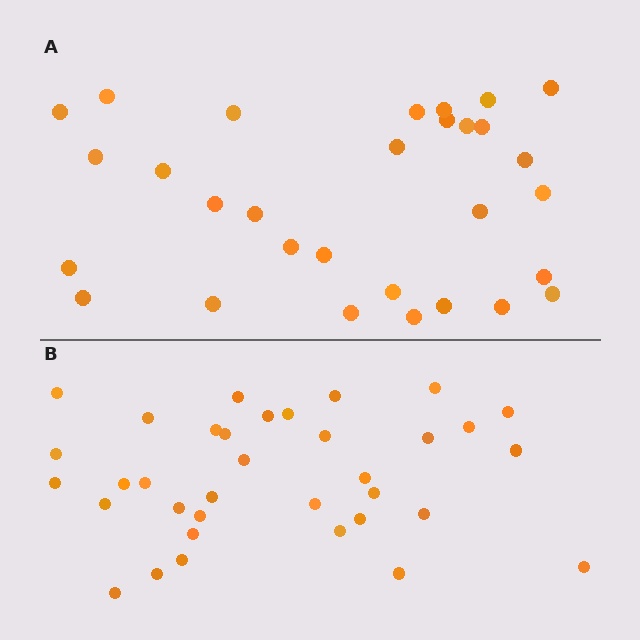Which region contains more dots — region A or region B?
Region B (the bottom region) has more dots.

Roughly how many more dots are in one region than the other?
Region B has about 5 more dots than region A.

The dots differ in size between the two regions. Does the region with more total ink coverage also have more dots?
No. Region A has more total ink coverage because its dots are larger, but region B actually contains more individual dots. Total area can be misleading — the number of items is what matters here.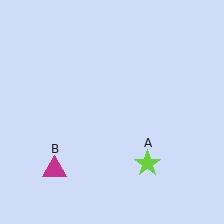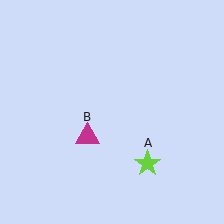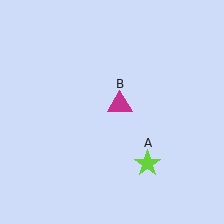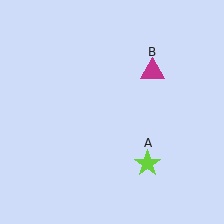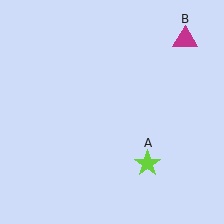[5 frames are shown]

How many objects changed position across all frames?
1 object changed position: magenta triangle (object B).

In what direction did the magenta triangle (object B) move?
The magenta triangle (object B) moved up and to the right.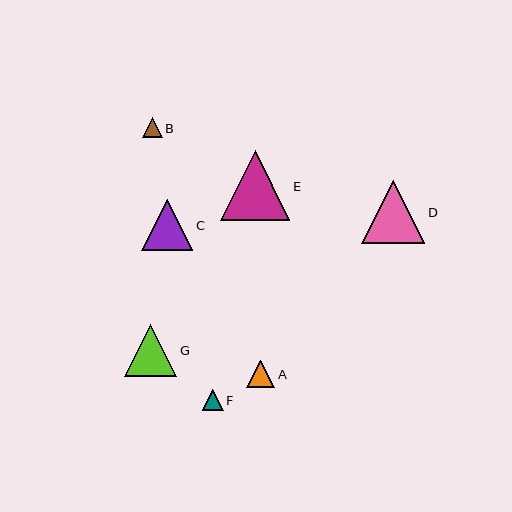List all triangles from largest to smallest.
From largest to smallest: E, D, G, C, A, F, B.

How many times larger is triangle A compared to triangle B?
Triangle A is approximately 1.4 times the size of triangle B.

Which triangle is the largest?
Triangle E is the largest with a size of approximately 69 pixels.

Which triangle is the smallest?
Triangle B is the smallest with a size of approximately 20 pixels.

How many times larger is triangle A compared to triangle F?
Triangle A is approximately 1.3 times the size of triangle F.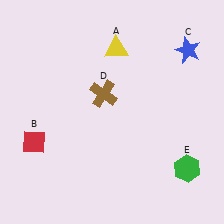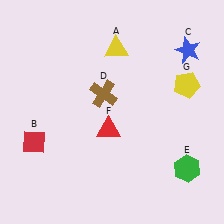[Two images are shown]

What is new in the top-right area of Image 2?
A yellow pentagon (G) was added in the top-right area of Image 2.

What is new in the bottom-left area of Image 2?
A red triangle (F) was added in the bottom-left area of Image 2.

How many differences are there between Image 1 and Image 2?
There are 2 differences between the two images.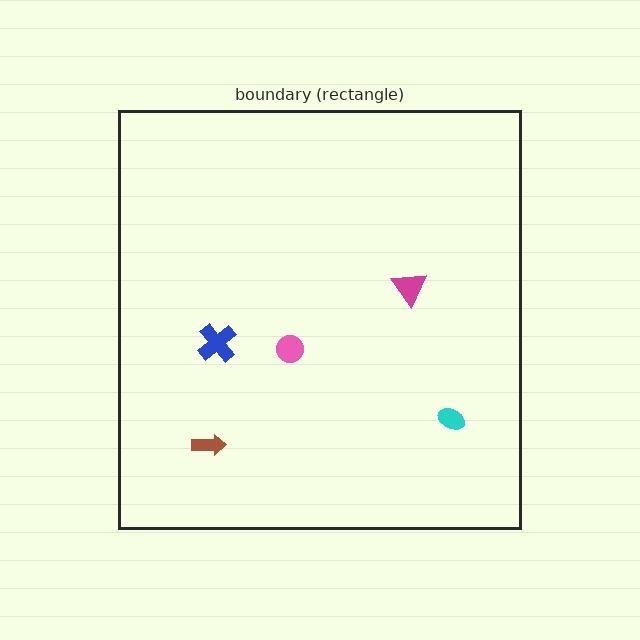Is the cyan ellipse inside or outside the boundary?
Inside.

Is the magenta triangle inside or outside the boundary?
Inside.